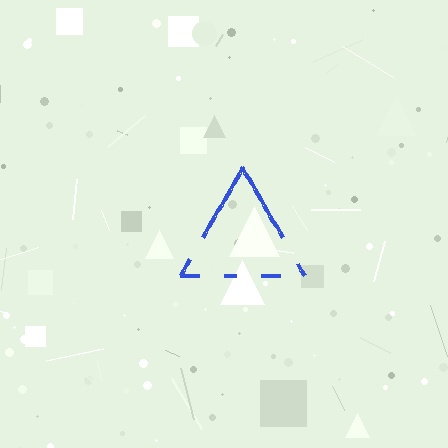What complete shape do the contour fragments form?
The contour fragments form a triangle.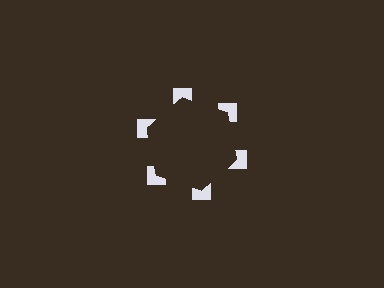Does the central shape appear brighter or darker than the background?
It typically appears slightly darker than the background, even though no actual brightness change is drawn.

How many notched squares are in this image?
There are 6 — one at each vertex of the illusory hexagon.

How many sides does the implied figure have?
6 sides.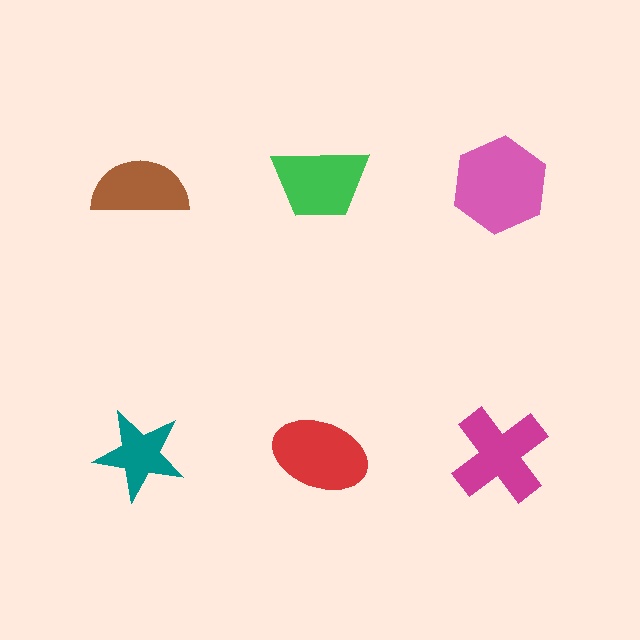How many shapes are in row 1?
3 shapes.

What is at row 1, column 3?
A pink hexagon.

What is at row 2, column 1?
A teal star.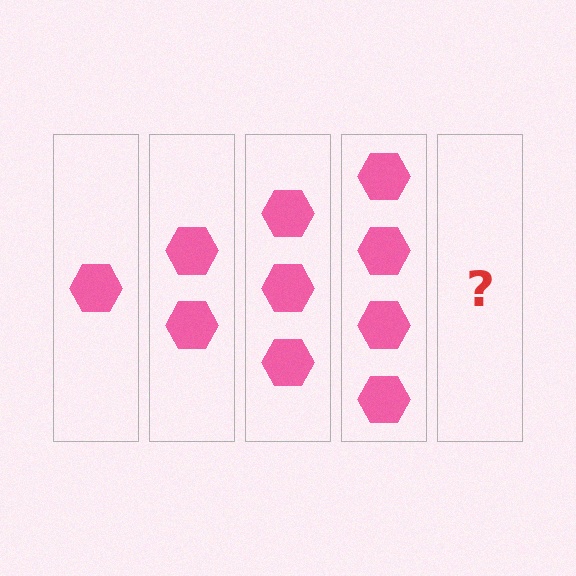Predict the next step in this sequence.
The next step is 5 hexagons.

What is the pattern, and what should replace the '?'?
The pattern is that each step adds one more hexagon. The '?' should be 5 hexagons.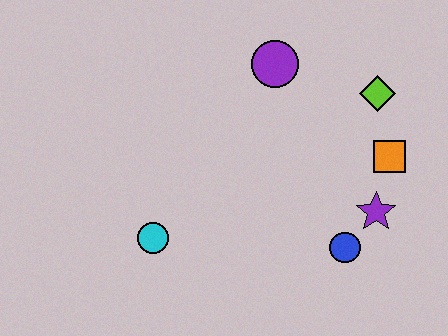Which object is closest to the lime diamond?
The orange square is closest to the lime diamond.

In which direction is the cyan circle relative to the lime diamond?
The cyan circle is to the left of the lime diamond.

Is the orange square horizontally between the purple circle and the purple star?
No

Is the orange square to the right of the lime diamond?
Yes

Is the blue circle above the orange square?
No